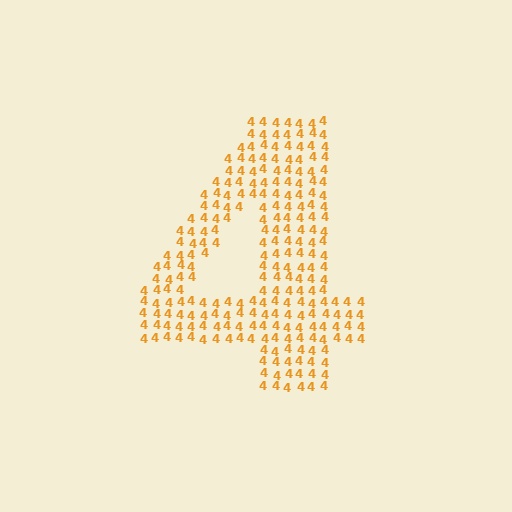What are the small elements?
The small elements are digit 4's.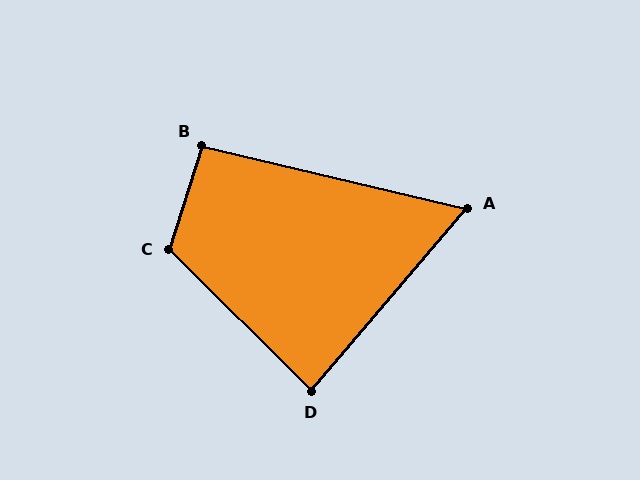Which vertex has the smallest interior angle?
A, at approximately 63 degrees.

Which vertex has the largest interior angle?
C, at approximately 117 degrees.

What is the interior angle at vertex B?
Approximately 94 degrees (approximately right).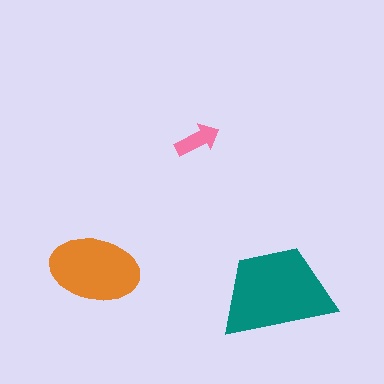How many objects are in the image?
There are 3 objects in the image.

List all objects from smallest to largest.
The pink arrow, the orange ellipse, the teal trapezoid.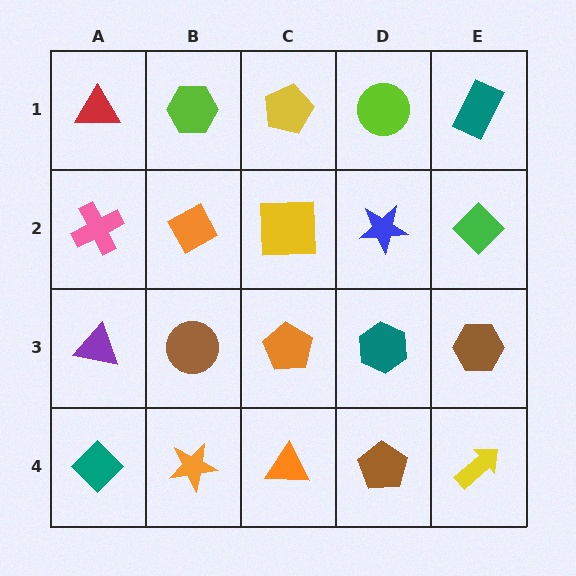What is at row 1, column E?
A teal rectangle.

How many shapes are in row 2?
5 shapes.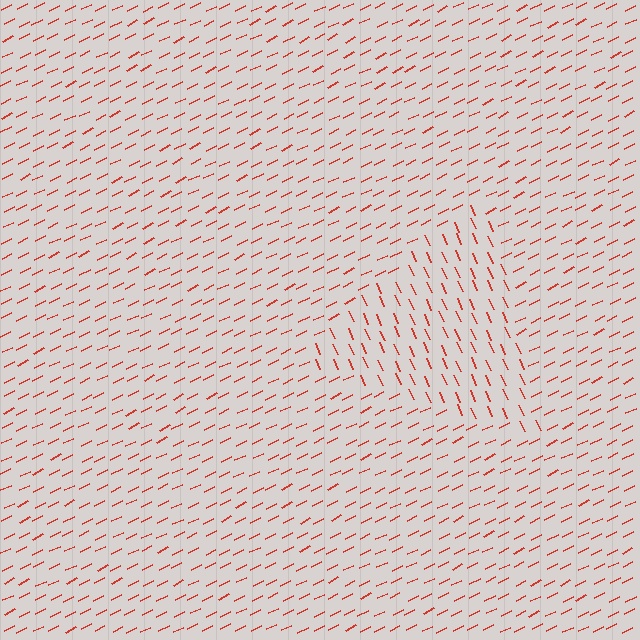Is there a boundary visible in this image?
Yes, there is a texture boundary formed by a change in line orientation.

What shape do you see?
I see a triangle.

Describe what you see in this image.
The image is filled with small red line segments. A triangle region in the image has lines oriented differently from the surrounding lines, creating a visible texture boundary.